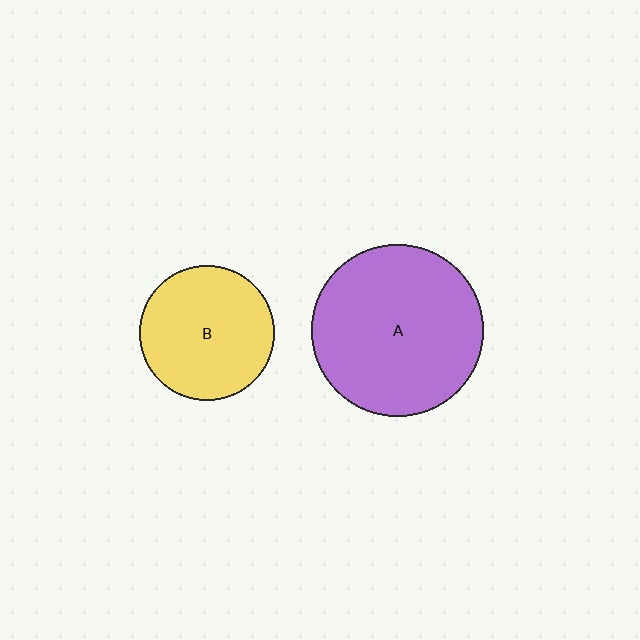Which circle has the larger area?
Circle A (purple).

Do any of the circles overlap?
No, none of the circles overlap.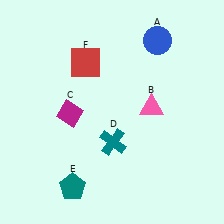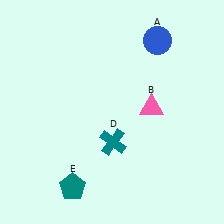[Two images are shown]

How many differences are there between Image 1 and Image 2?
There are 2 differences between the two images.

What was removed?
The magenta diamond (C), the red square (F) were removed in Image 2.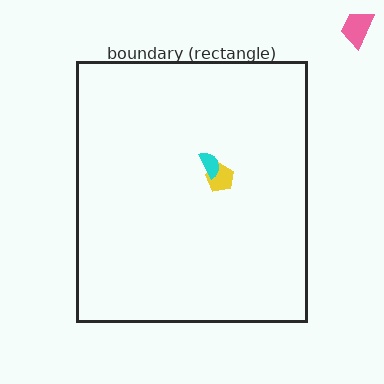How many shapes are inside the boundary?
2 inside, 1 outside.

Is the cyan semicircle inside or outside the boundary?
Inside.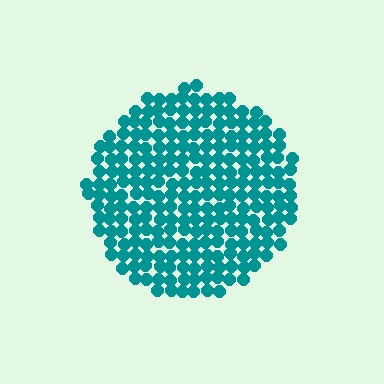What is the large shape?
The large shape is a circle.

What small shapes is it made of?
It is made of small circles.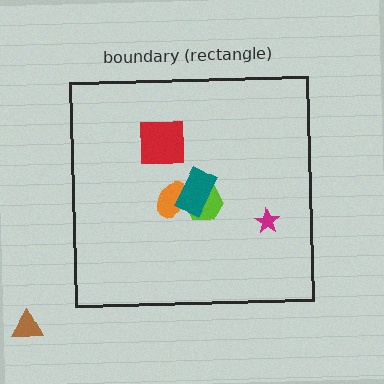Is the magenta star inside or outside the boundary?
Inside.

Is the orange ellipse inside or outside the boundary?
Inside.